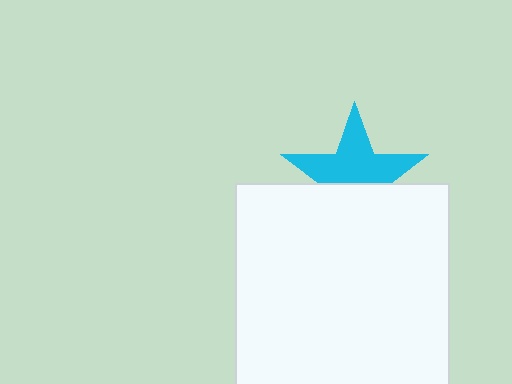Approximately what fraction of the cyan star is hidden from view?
Roughly 41% of the cyan star is hidden behind the white square.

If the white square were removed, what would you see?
You would see the complete cyan star.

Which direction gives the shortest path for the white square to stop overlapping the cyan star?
Moving down gives the shortest separation.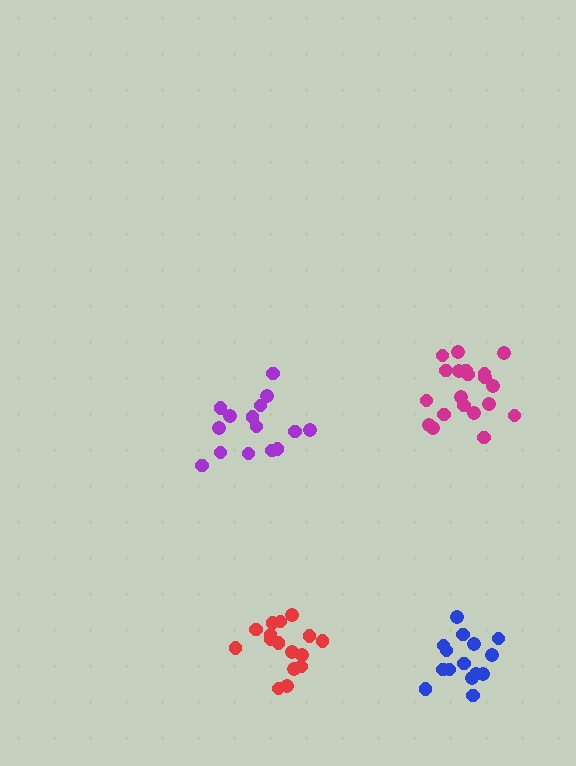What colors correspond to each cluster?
The clusters are colored: magenta, blue, red, purple.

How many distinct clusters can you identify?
There are 4 distinct clusters.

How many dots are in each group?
Group 1: 20 dots, Group 2: 15 dots, Group 3: 16 dots, Group 4: 15 dots (66 total).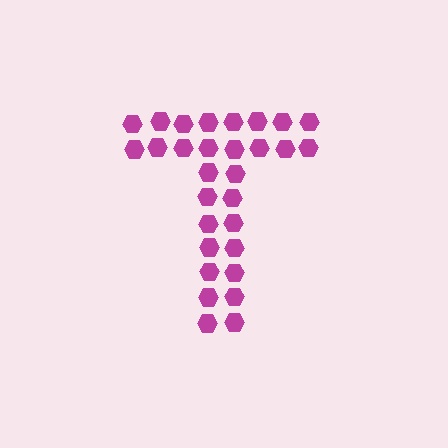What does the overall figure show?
The overall figure shows the letter T.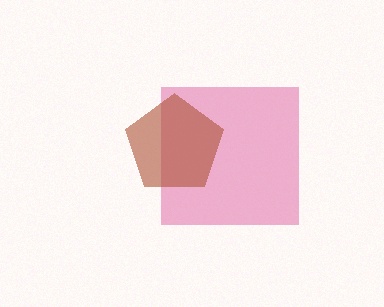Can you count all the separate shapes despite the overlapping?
Yes, there are 2 separate shapes.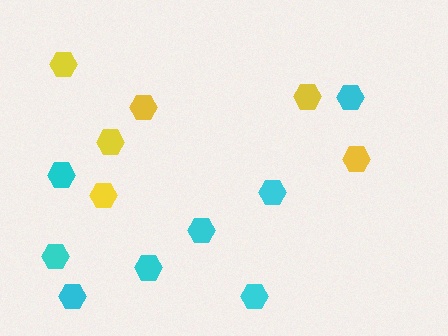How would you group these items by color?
There are 2 groups: one group of cyan hexagons (8) and one group of yellow hexagons (6).